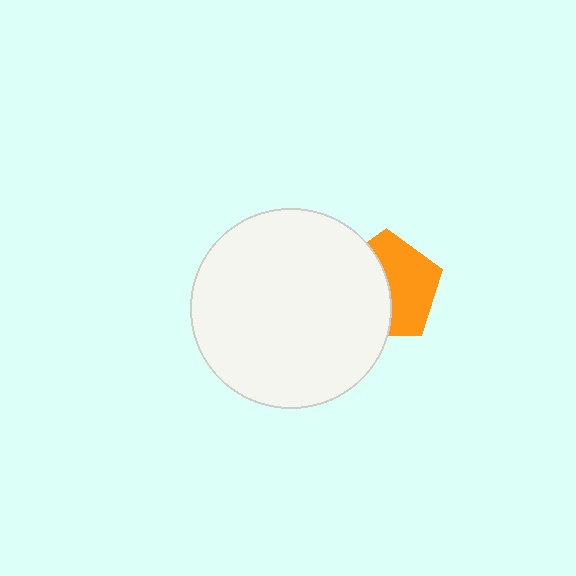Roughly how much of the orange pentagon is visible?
About half of it is visible (roughly 52%).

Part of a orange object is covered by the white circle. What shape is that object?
It is a pentagon.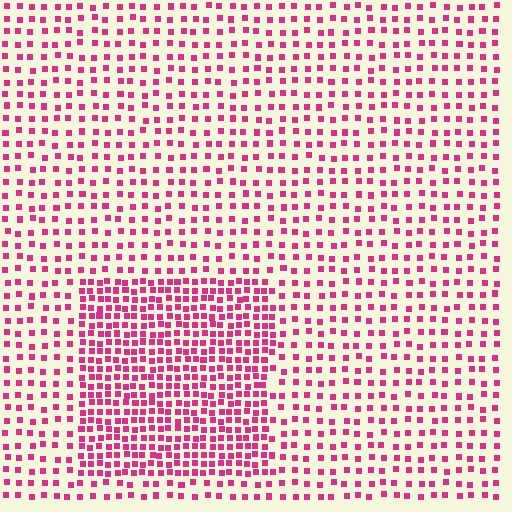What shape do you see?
I see a rectangle.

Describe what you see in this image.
The image contains small magenta elements arranged at two different densities. A rectangle-shaped region is visible where the elements are more densely packed than the surrounding area.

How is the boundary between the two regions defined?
The boundary is defined by a change in element density (approximately 2.1x ratio). All elements are the same color, size, and shape.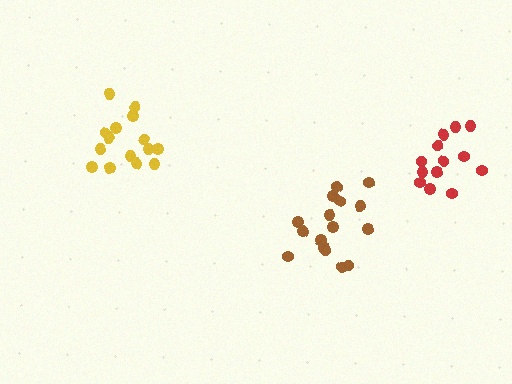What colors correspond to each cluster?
The clusters are colored: red, brown, yellow.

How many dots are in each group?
Group 1: 13 dots, Group 2: 16 dots, Group 3: 15 dots (44 total).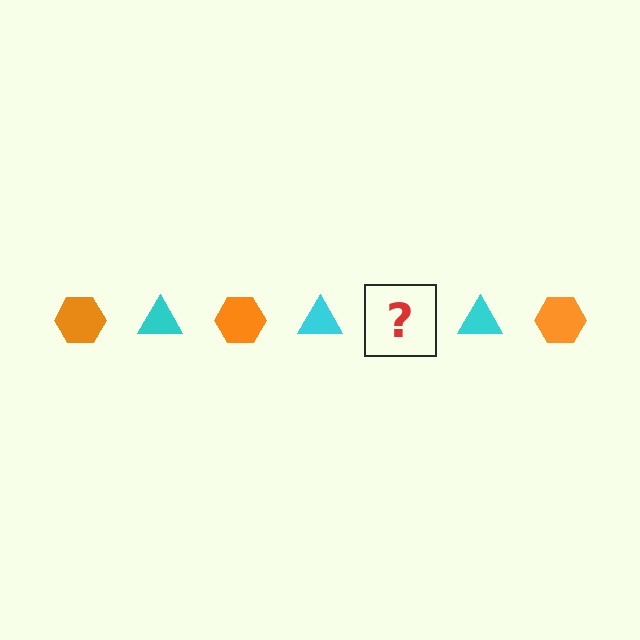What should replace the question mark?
The question mark should be replaced with an orange hexagon.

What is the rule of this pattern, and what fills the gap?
The rule is that the pattern alternates between orange hexagon and cyan triangle. The gap should be filled with an orange hexagon.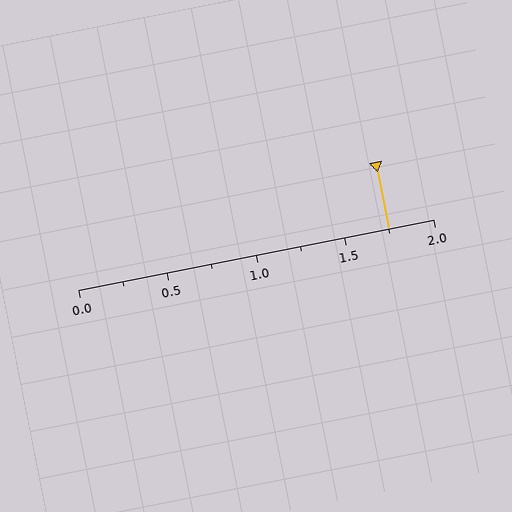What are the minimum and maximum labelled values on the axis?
The axis runs from 0.0 to 2.0.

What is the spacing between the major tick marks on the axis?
The major ticks are spaced 0.5 apart.